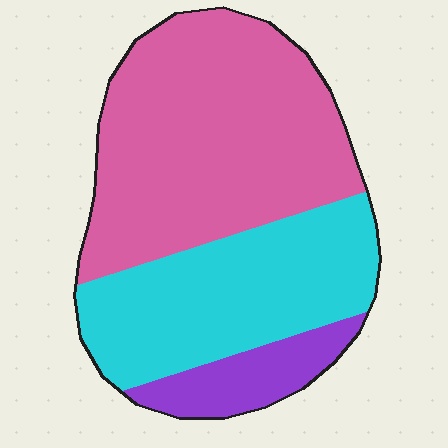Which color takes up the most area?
Pink, at roughly 55%.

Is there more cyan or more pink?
Pink.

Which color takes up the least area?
Purple, at roughly 10%.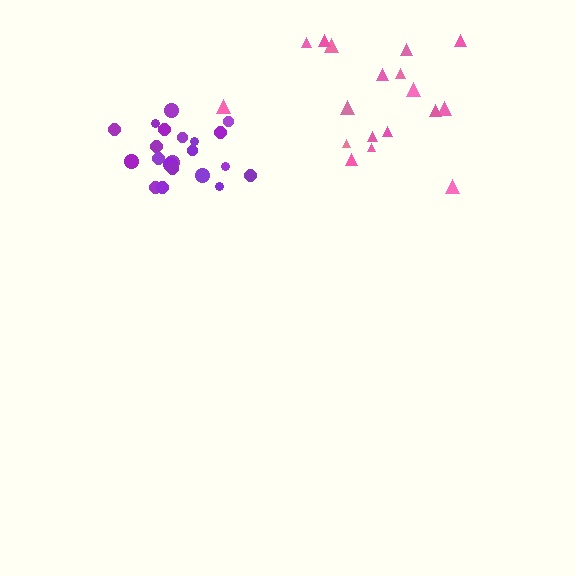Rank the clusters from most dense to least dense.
purple, pink.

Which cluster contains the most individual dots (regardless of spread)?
Purple (21).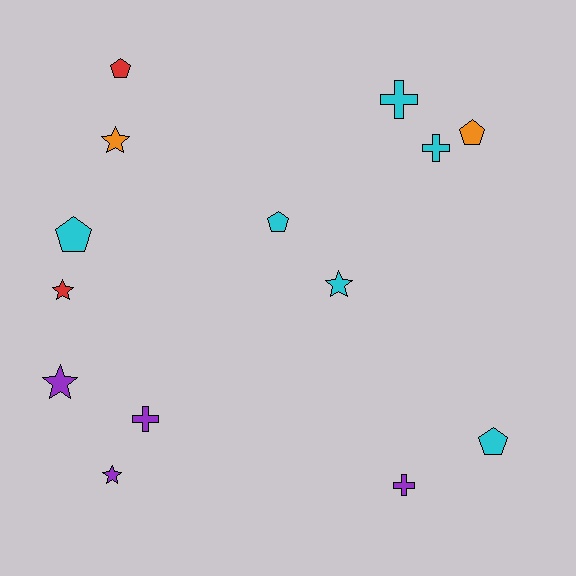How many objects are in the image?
There are 14 objects.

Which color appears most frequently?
Cyan, with 6 objects.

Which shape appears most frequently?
Star, with 5 objects.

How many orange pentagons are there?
There is 1 orange pentagon.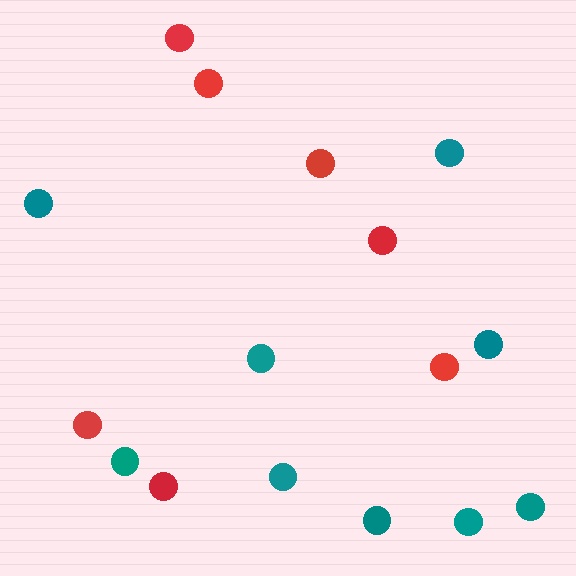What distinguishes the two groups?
There are 2 groups: one group of teal circles (9) and one group of red circles (7).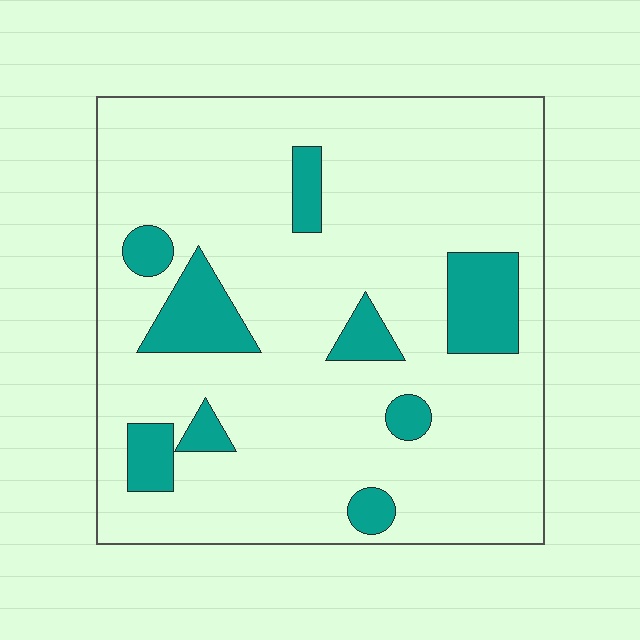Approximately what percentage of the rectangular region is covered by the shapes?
Approximately 15%.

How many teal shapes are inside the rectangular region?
9.